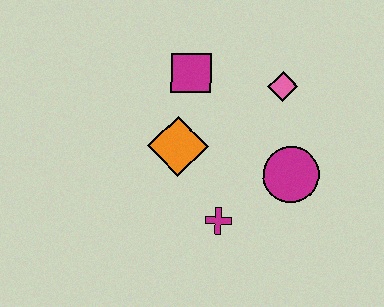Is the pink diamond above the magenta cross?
Yes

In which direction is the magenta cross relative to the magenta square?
The magenta cross is below the magenta square.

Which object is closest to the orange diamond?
The magenta square is closest to the orange diamond.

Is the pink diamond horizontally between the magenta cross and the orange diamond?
No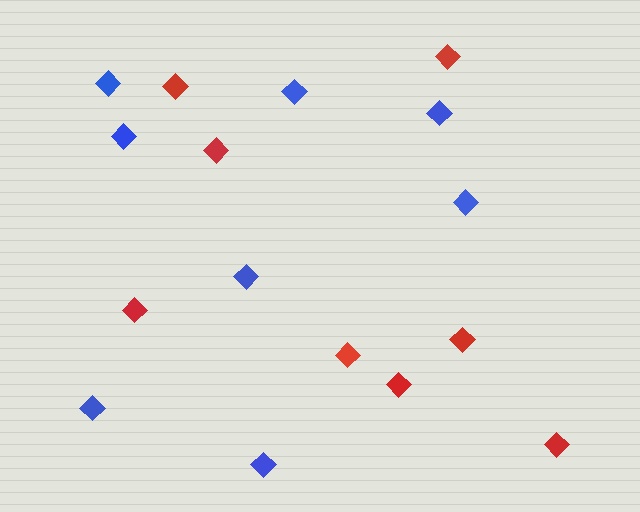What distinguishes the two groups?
There are 2 groups: one group of blue diamonds (8) and one group of red diamonds (8).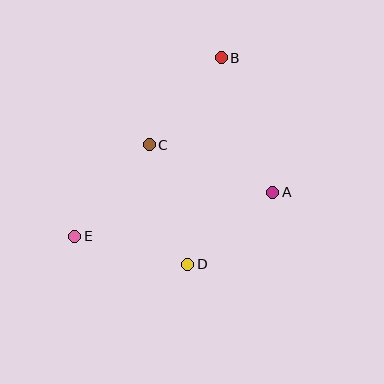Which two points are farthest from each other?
Points B and E are farthest from each other.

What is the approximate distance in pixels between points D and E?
The distance between D and E is approximately 117 pixels.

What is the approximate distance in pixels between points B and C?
The distance between B and C is approximately 113 pixels.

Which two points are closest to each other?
Points A and D are closest to each other.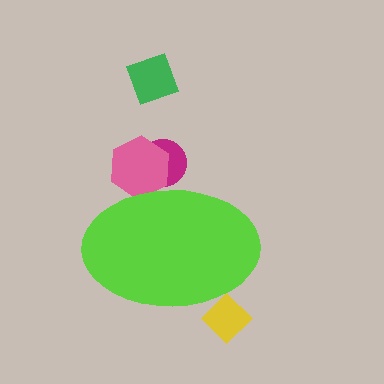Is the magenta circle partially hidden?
Yes, the magenta circle is partially hidden behind the lime ellipse.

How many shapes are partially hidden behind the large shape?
3 shapes are partially hidden.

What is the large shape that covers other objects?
A lime ellipse.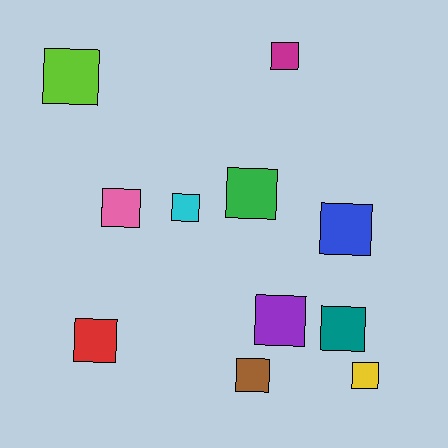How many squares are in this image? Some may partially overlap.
There are 11 squares.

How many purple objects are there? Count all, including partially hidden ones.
There is 1 purple object.